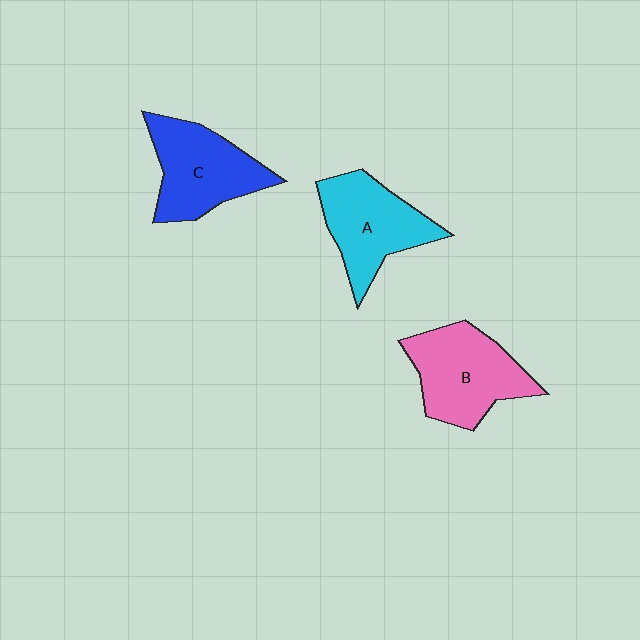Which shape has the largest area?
Shape B (pink).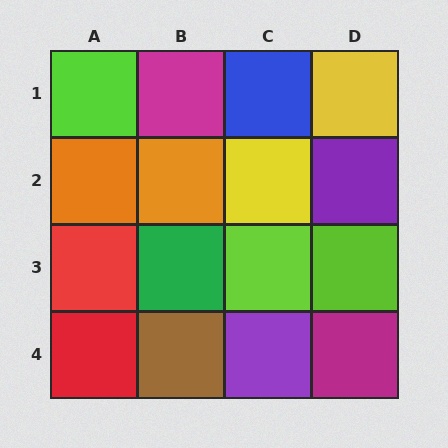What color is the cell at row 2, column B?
Orange.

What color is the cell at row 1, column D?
Yellow.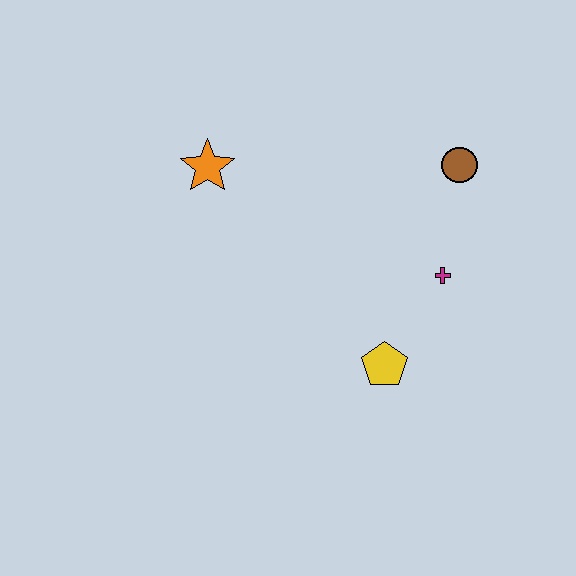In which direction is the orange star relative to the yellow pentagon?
The orange star is above the yellow pentagon.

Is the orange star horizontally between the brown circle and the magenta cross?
No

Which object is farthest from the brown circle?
The orange star is farthest from the brown circle.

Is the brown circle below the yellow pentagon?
No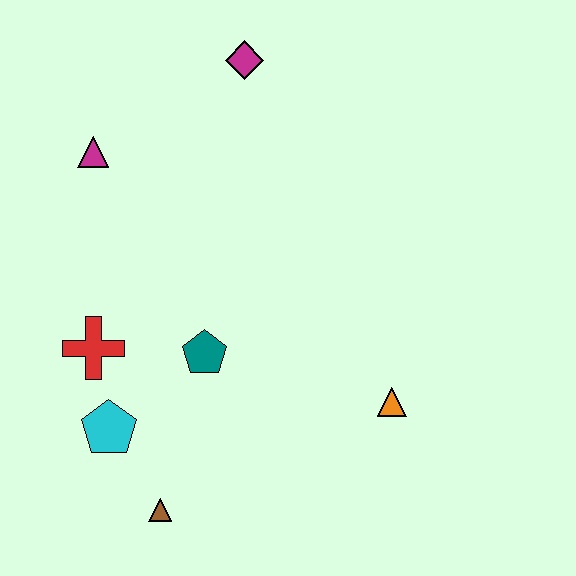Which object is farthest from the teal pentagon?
The magenta diamond is farthest from the teal pentagon.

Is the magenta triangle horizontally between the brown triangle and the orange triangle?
No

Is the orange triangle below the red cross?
Yes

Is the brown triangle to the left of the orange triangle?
Yes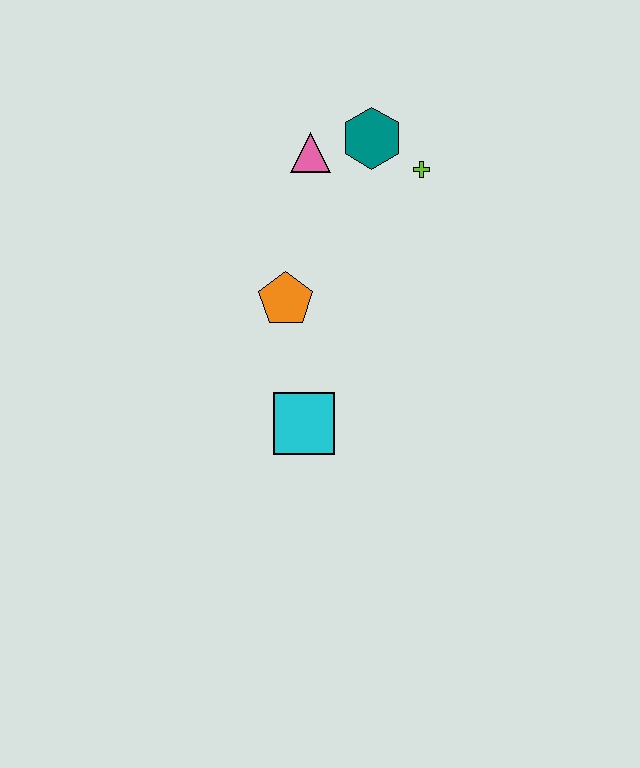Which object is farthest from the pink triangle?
The cyan square is farthest from the pink triangle.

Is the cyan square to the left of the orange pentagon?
No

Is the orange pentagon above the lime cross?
No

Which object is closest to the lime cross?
The teal hexagon is closest to the lime cross.